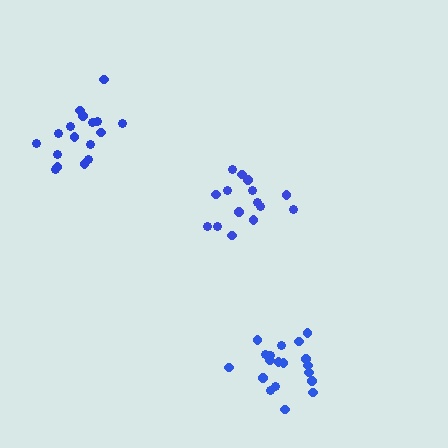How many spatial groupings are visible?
There are 3 spatial groupings.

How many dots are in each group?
Group 1: 17 dots, Group 2: 15 dots, Group 3: 19 dots (51 total).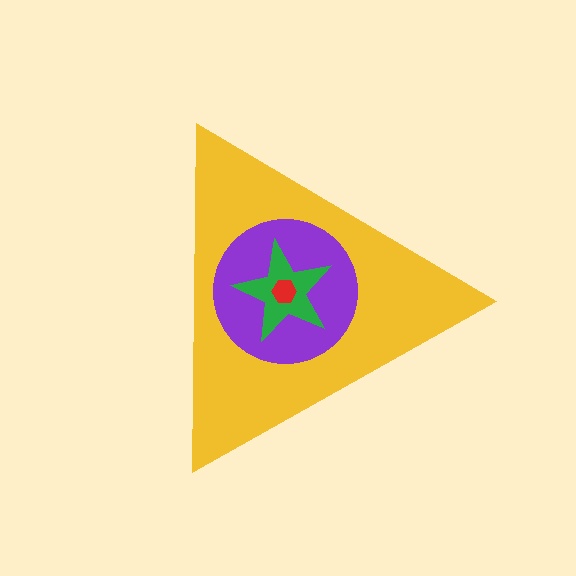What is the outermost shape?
The yellow triangle.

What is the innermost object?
The red hexagon.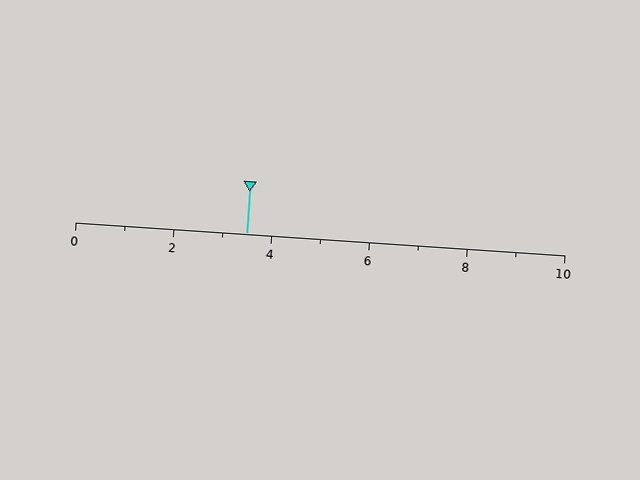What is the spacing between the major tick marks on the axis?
The major ticks are spaced 2 apart.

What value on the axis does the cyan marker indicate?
The marker indicates approximately 3.5.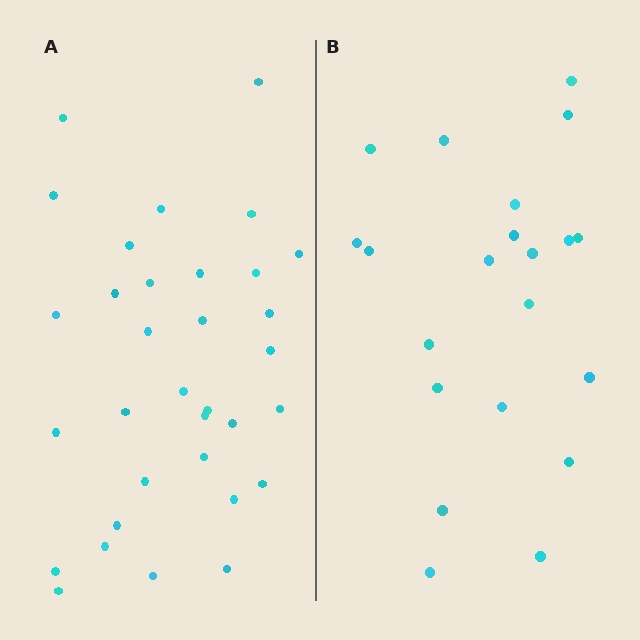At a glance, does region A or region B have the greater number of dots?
Region A (the left region) has more dots.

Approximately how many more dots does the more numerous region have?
Region A has roughly 12 or so more dots than region B.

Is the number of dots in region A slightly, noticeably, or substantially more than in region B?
Region A has substantially more. The ratio is roughly 1.6 to 1.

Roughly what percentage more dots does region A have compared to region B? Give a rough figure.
About 55% more.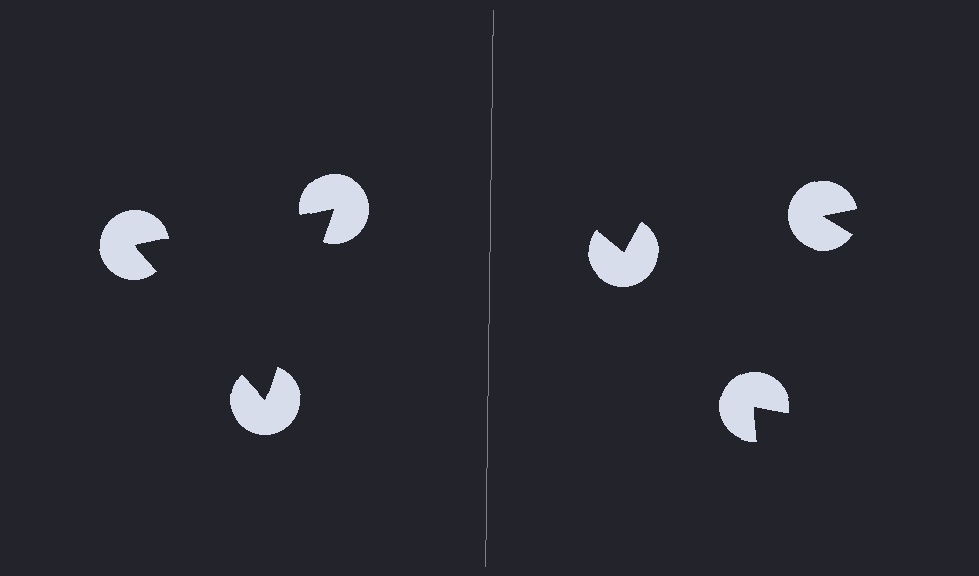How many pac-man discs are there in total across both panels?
6 — 3 on each side.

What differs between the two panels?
The pac-man discs are positioned identically on both sides; only the wedge orientations differ. On the left they align to a triangle; on the right they are misaligned.